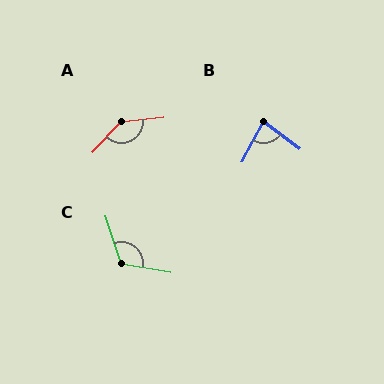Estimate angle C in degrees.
Approximately 118 degrees.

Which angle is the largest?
A, at approximately 139 degrees.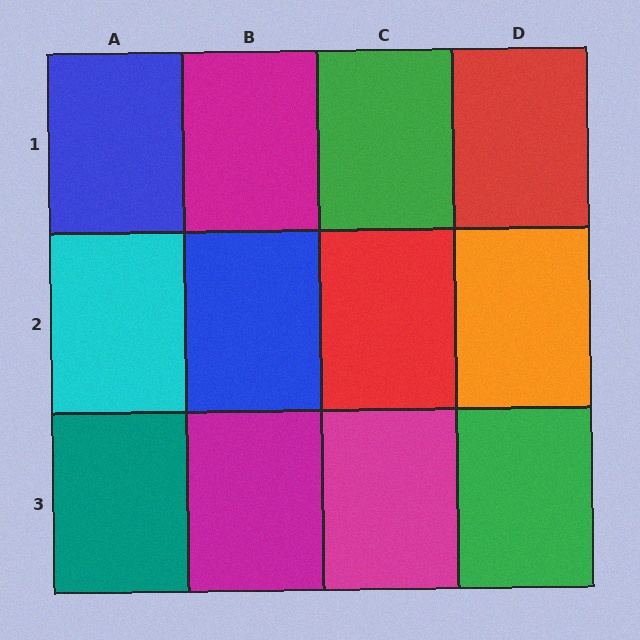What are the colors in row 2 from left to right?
Cyan, blue, red, orange.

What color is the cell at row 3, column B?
Magenta.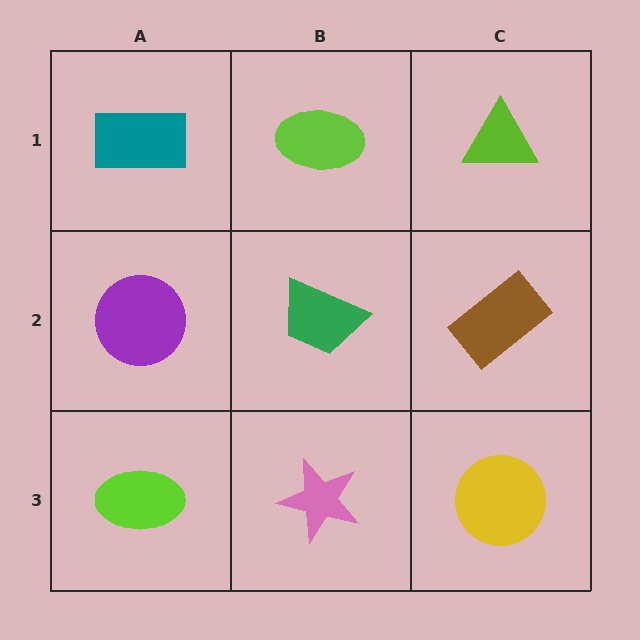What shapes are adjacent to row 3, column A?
A purple circle (row 2, column A), a pink star (row 3, column B).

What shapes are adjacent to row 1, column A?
A purple circle (row 2, column A), a lime ellipse (row 1, column B).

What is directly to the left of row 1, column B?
A teal rectangle.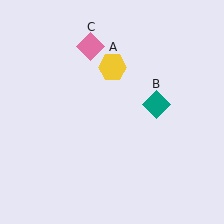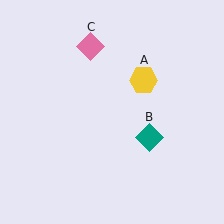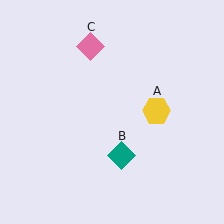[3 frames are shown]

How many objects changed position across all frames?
2 objects changed position: yellow hexagon (object A), teal diamond (object B).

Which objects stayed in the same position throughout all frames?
Pink diamond (object C) remained stationary.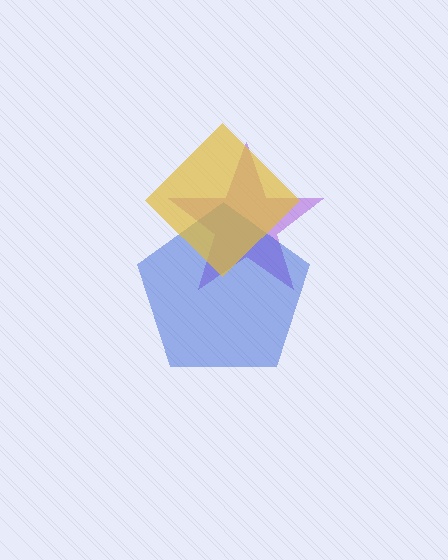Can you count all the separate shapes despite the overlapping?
Yes, there are 3 separate shapes.